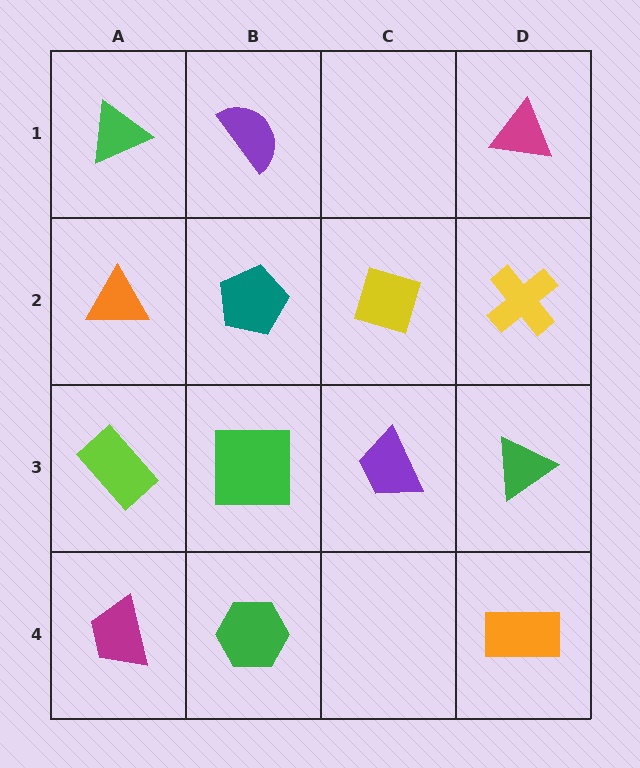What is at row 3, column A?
A lime rectangle.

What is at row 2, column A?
An orange triangle.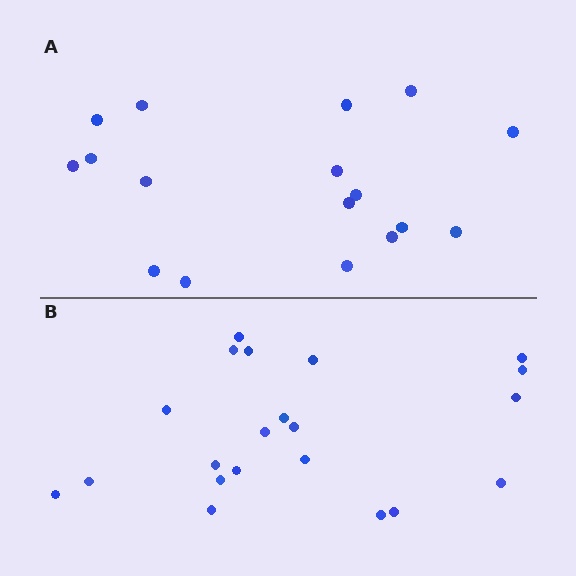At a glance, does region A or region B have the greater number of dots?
Region B (the bottom region) has more dots.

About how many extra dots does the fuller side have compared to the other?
Region B has about 4 more dots than region A.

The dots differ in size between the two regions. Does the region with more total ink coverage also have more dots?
No. Region A has more total ink coverage because its dots are larger, but region B actually contains more individual dots. Total area can be misleading — the number of items is what matters here.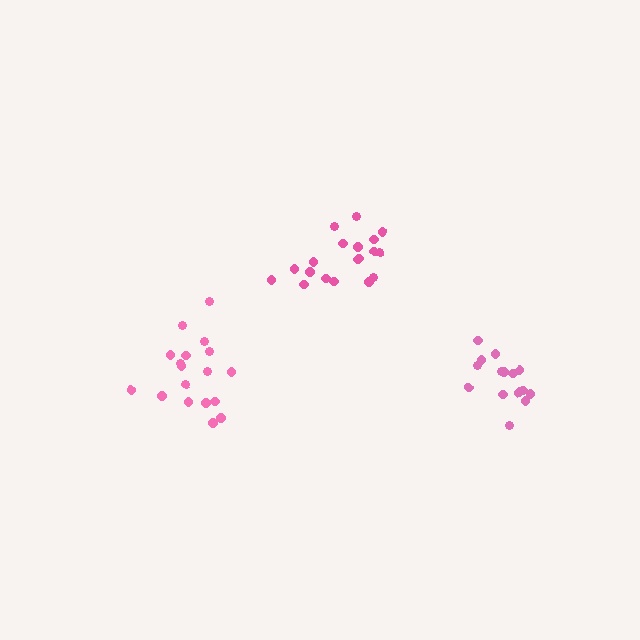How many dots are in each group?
Group 1: 20 dots, Group 2: 15 dots, Group 3: 18 dots (53 total).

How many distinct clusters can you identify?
There are 3 distinct clusters.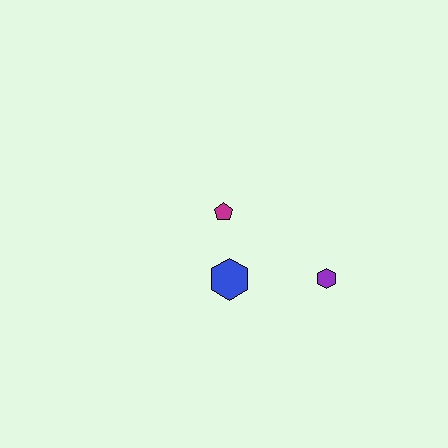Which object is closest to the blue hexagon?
The magenta pentagon is closest to the blue hexagon.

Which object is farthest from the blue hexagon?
The purple hexagon is farthest from the blue hexagon.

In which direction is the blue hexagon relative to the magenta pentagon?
The blue hexagon is below the magenta pentagon.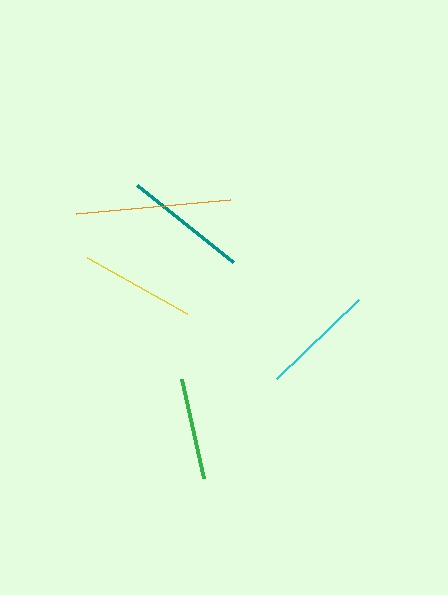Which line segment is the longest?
The orange line is the longest at approximately 154 pixels.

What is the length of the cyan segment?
The cyan segment is approximately 113 pixels long.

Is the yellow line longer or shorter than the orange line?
The orange line is longer than the yellow line.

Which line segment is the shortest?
The green line is the shortest at approximately 101 pixels.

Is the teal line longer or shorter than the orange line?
The orange line is longer than the teal line.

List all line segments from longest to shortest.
From longest to shortest: orange, teal, yellow, cyan, green.